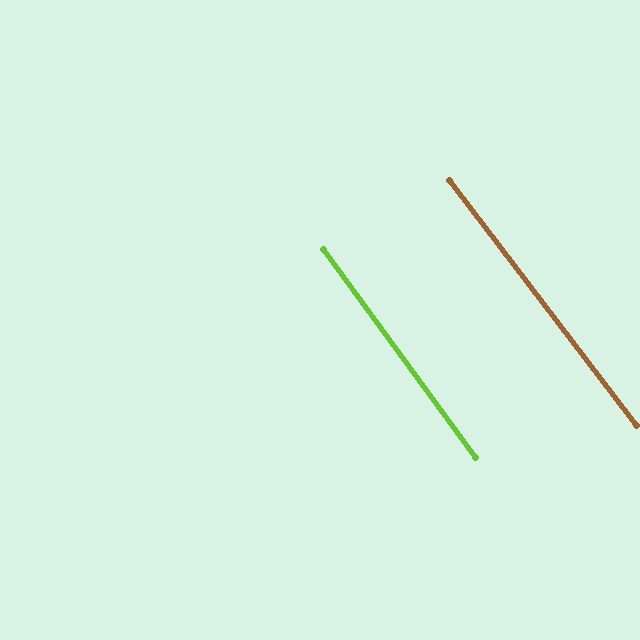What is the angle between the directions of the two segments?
Approximately 1 degree.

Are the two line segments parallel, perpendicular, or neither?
Parallel — their directions differ by only 1.3°.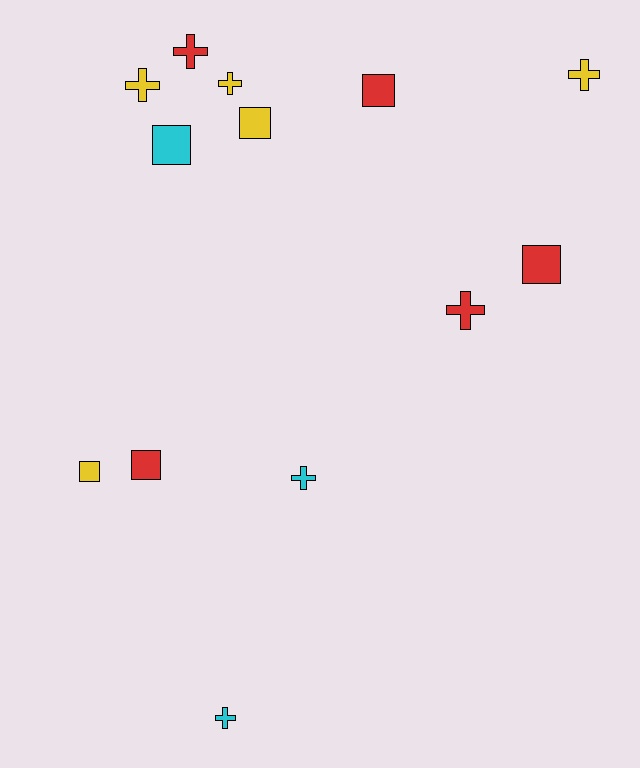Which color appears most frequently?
Red, with 5 objects.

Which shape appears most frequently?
Cross, with 7 objects.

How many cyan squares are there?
There is 1 cyan square.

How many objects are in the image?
There are 13 objects.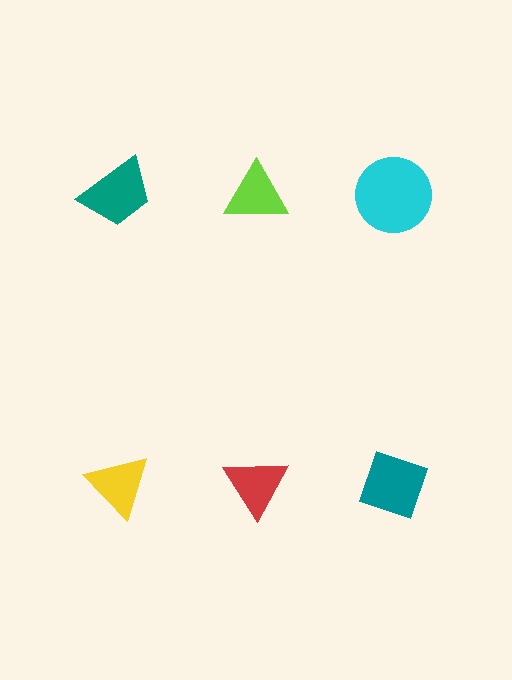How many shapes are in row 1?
3 shapes.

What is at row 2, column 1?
A yellow triangle.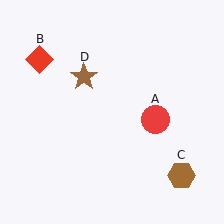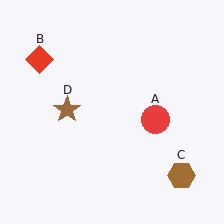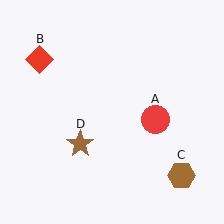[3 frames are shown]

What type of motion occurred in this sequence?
The brown star (object D) rotated counterclockwise around the center of the scene.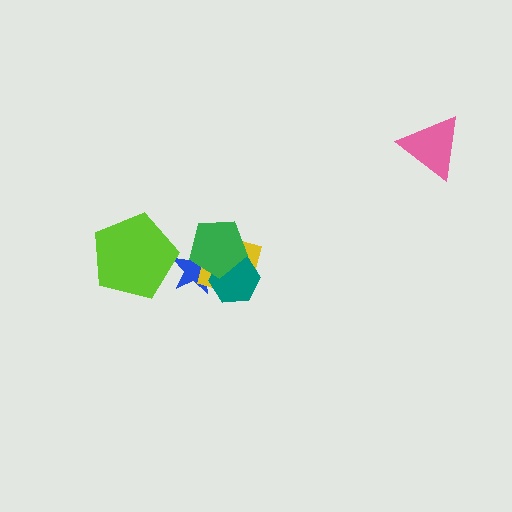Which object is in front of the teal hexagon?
The green pentagon is in front of the teal hexagon.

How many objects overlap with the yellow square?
3 objects overlap with the yellow square.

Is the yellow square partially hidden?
Yes, it is partially covered by another shape.